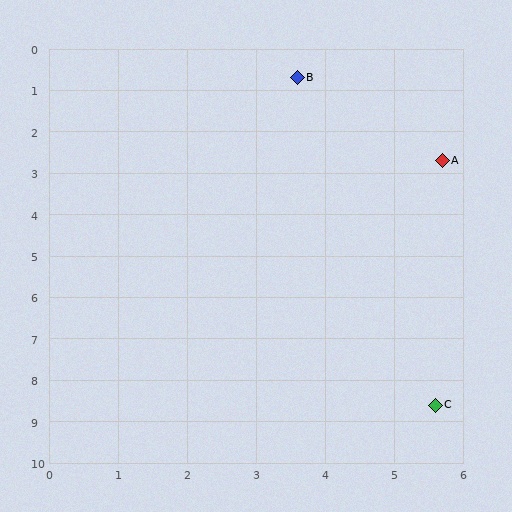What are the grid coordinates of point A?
Point A is at approximately (5.7, 2.7).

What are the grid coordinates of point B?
Point B is at approximately (3.6, 0.7).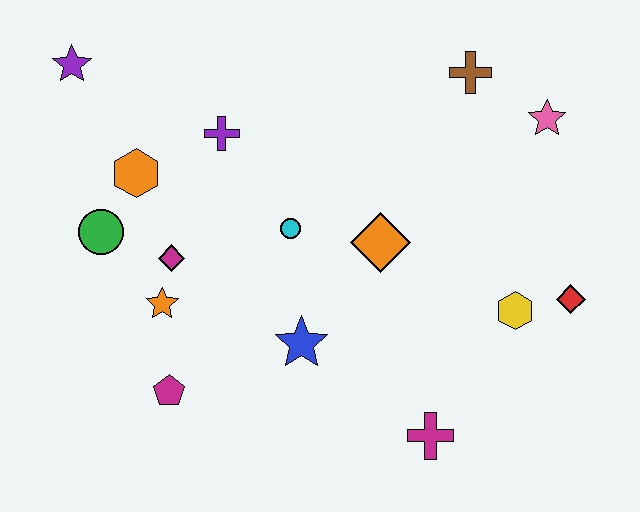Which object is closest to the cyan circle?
The orange diamond is closest to the cyan circle.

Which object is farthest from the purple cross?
The red diamond is farthest from the purple cross.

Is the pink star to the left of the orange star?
No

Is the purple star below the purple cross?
No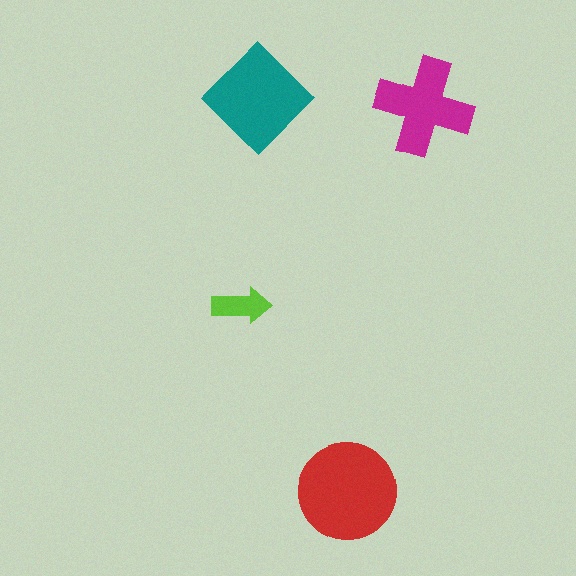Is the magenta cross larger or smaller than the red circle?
Smaller.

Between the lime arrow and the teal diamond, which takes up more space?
The teal diamond.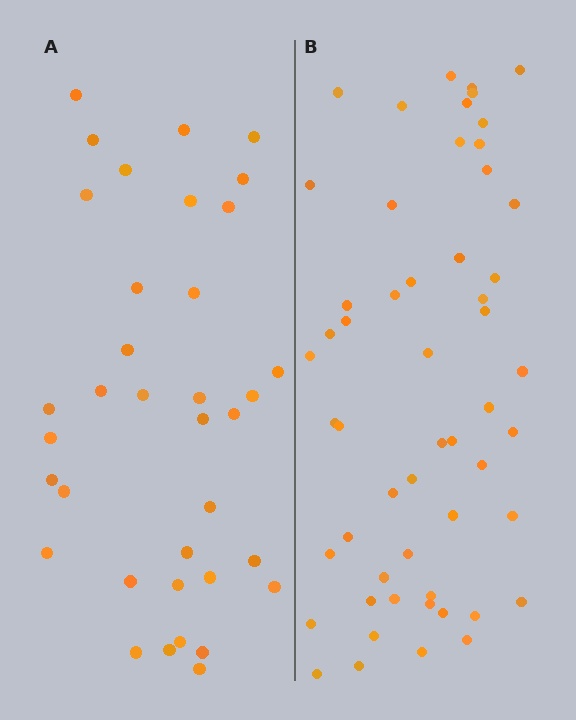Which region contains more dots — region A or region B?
Region B (the right region) has more dots.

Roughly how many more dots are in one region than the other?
Region B has approximately 20 more dots than region A.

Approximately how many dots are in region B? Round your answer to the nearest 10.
About 50 dots. (The exact count is 54, which rounds to 50.)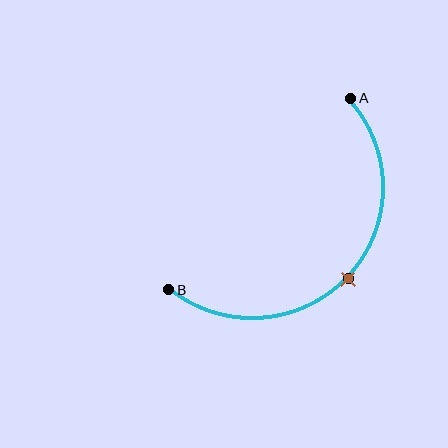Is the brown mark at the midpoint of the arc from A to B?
Yes. The brown mark lies on the arc at equal arc-length from both A and B — it is the arc midpoint.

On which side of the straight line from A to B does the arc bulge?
The arc bulges below and to the right of the straight line connecting A and B.